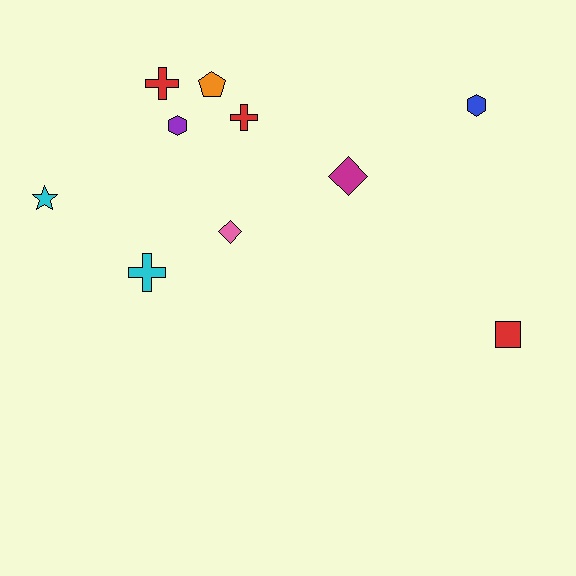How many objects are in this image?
There are 10 objects.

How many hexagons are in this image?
There are 2 hexagons.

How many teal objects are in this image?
There are no teal objects.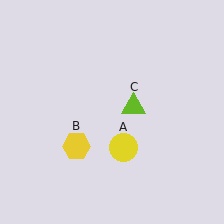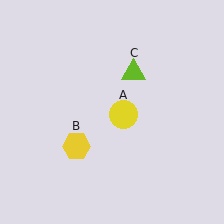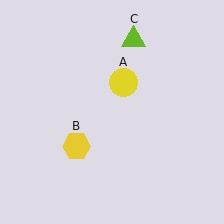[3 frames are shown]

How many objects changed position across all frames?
2 objects changed position: yellow circle (object A), lime triangle (object C).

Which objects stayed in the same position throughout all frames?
Yellow hexagon (object B) remained stationary.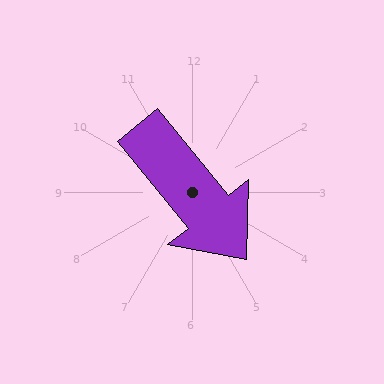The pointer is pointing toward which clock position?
Roughly 5 o'clock.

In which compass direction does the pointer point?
Southeast.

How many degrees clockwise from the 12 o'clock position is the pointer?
Approximately 141 degrees.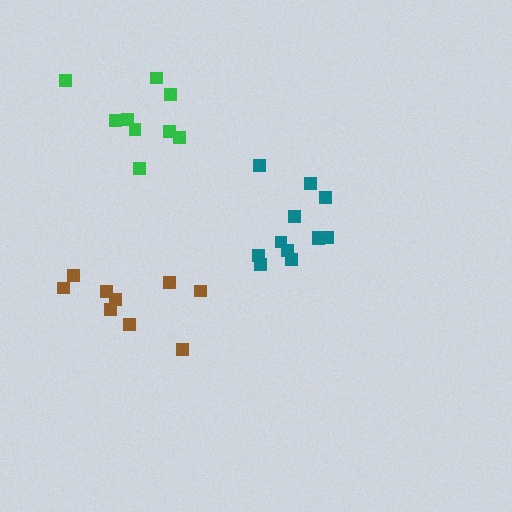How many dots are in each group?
Group 1: 9 dots, Group 2: 12 dots, Group 3: 9 dots (30 total).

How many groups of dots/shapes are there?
There are 3 groups.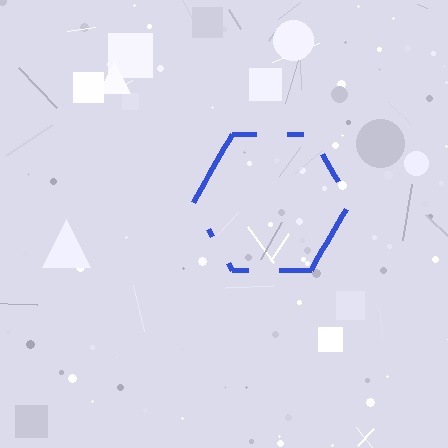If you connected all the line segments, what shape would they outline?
They would outline a hexagon.